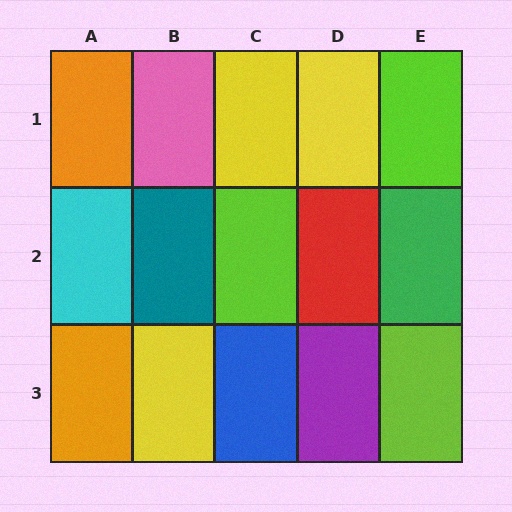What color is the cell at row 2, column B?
Teal.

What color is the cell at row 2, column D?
Red.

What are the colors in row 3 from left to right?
Orange, yellow, blue, purple, lime.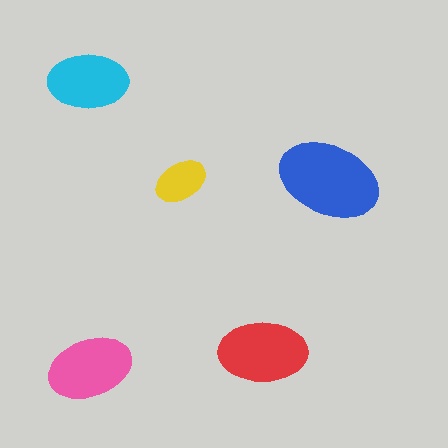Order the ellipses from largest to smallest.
the blue one, the red one, the pink one, the cyan one, the yellow one.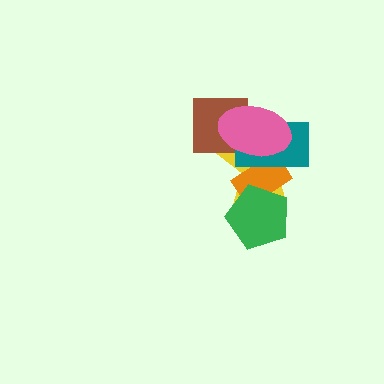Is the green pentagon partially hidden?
No, no other shape covers it.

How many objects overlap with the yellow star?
5 objects overlap with the yellow star.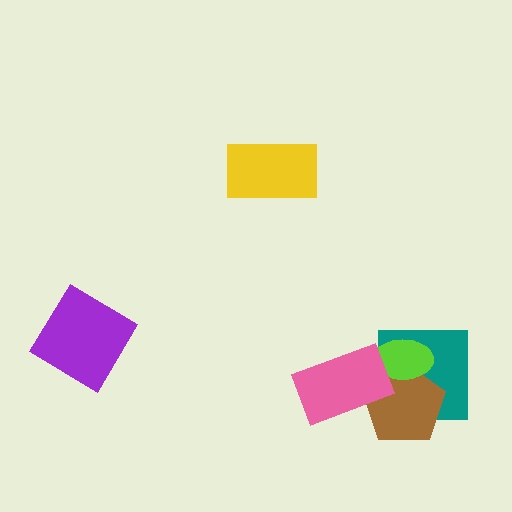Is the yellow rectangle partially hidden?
No, no other shape covers it.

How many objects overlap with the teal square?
3 objects overlap with the teal square.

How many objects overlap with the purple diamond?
0 objects overlap with the purple diamond.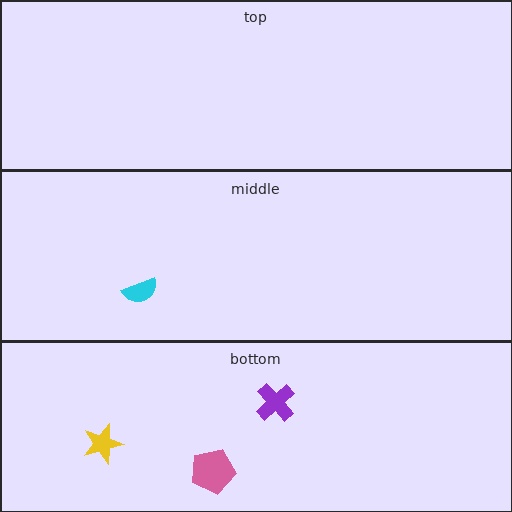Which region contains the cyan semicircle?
The middle region.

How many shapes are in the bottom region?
3.